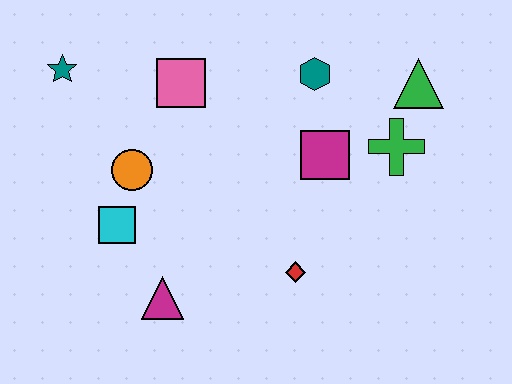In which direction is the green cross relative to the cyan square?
The green cross is to the right of the cyan square.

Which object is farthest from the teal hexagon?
The magenta triangle is farthest from the teal hexagon.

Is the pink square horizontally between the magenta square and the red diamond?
No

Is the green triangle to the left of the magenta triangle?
No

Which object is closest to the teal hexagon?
The magenta square is closest to the teal hexagon.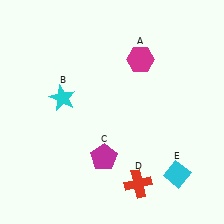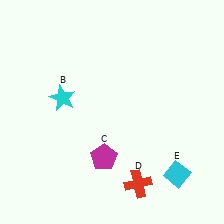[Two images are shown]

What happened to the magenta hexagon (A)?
The magenta hexagon (A) was removed in Image 2. It was in the top-right area of Image 1.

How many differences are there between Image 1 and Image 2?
There is 1 difference between the two images.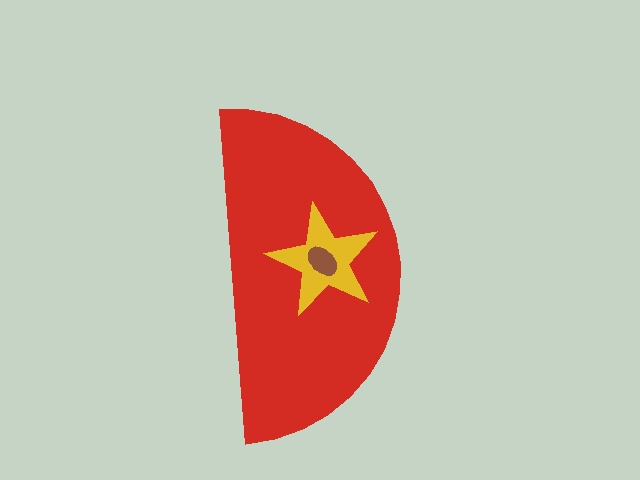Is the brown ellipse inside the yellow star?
Yes.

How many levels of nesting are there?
3.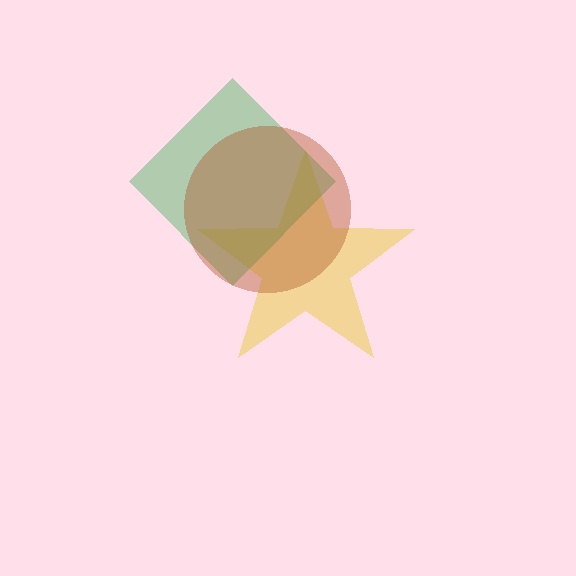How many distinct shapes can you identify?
There are 3 distinct shapes: a yellow star, a green diamond, a brown circle.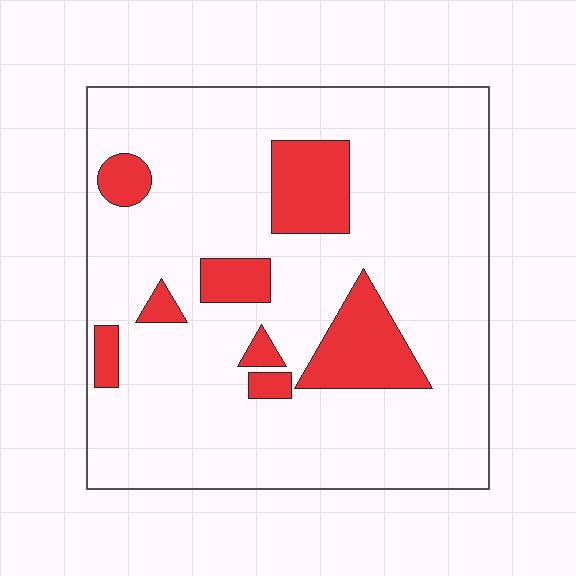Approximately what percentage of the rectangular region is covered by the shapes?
Approximately 15%.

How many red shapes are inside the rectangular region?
8.